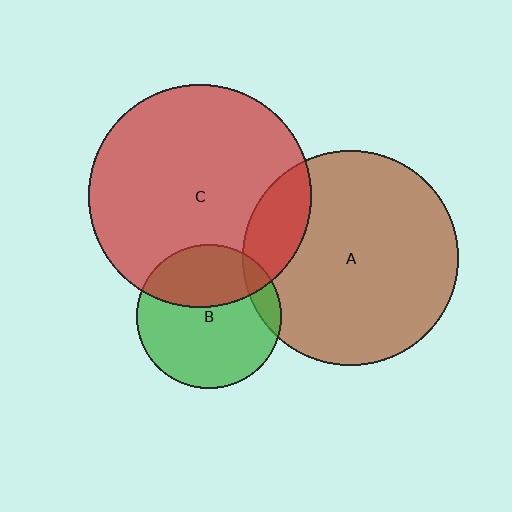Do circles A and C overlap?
Yes.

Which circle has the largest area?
Circle C (red).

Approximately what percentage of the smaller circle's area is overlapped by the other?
Approximately 15%.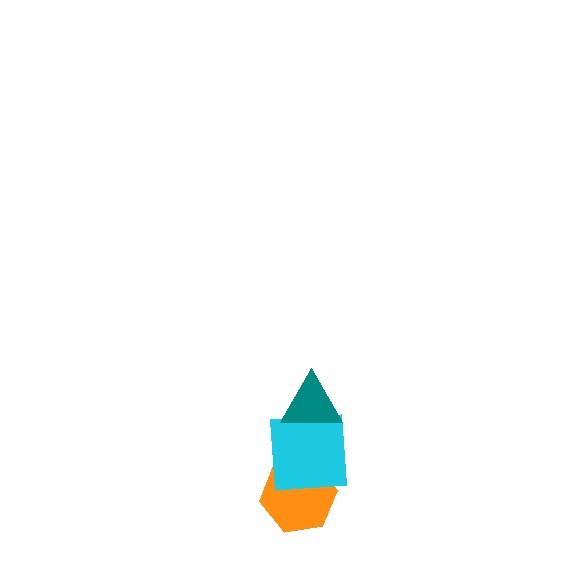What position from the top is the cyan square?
The cyan square is 2nd from the top.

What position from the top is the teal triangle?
The teal triangle is 1st from the top.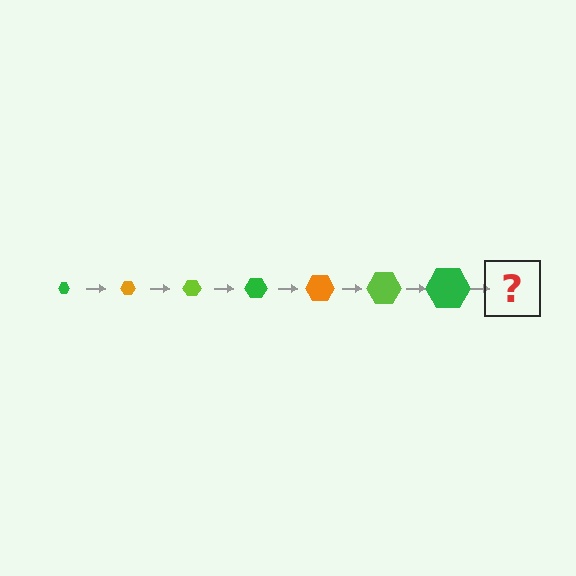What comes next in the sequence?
The next element should be an orange hexagon, larger than the previous one.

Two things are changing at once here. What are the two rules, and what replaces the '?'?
The two rules are that the hexagon grows larger each step and the color cycles through green, orange, and lime. The '?' should be an orange hexagon, larger than the previous one.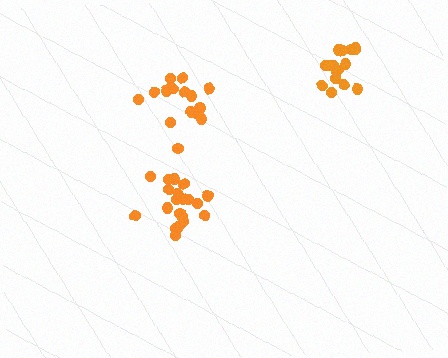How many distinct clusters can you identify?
There are 3 distinct clusters.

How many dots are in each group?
Group 1: 20 dots, Group 2: 16 dots, Group 3: 16 dots (52 total).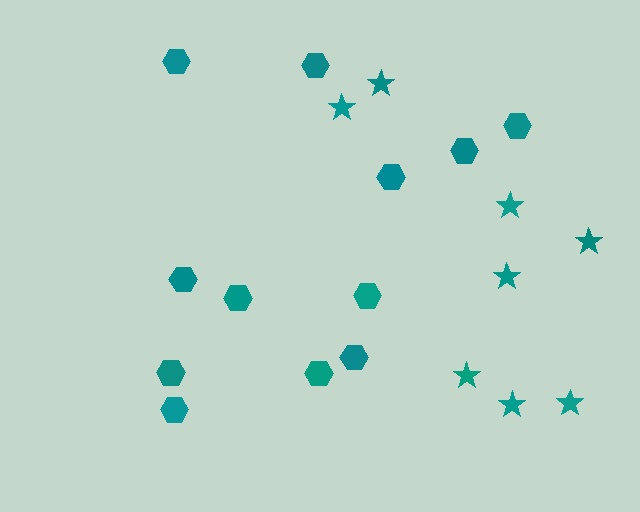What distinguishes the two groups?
There are 2 groups: one group of hexagons (12) and one group of stars (8).